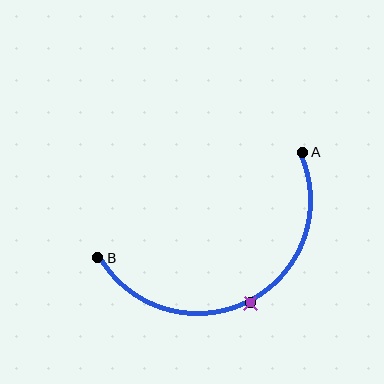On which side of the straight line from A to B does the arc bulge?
The arc bulges below the straight line connecting A and B.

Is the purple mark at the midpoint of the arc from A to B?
Yes. The purple mark lies on the arc at equal arc-length from both A and B — it is the arc midpoint.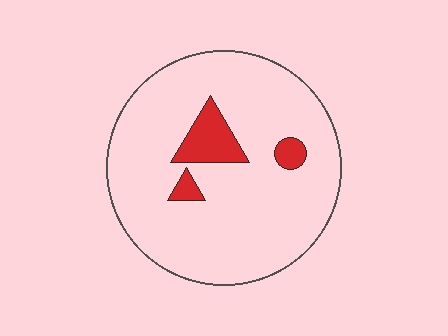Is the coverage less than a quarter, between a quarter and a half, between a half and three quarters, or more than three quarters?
Less than a quarter.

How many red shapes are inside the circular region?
3.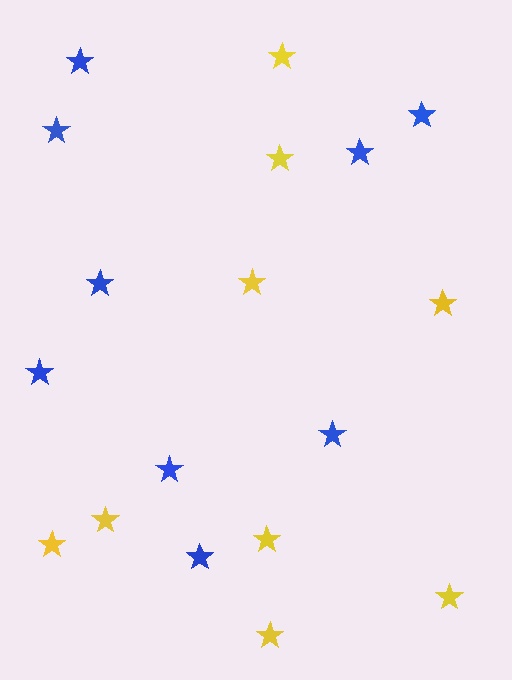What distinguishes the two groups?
There are 2 groups: one group of yellow stars (9) and one group of blue stars (9).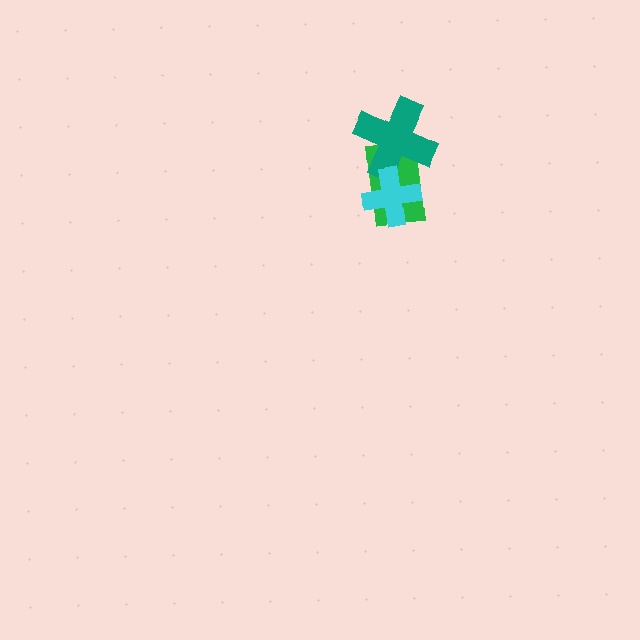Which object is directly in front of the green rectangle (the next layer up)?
The teal cross is directly in front of the green rectangle.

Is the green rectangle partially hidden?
Yes, it is partially covered by another shape.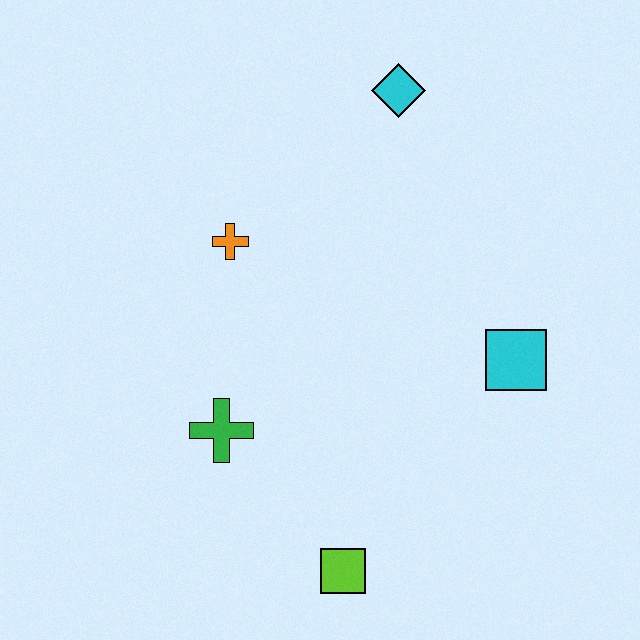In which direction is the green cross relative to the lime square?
The green cross is above the lime square.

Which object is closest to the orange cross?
The green cross is closest to the orange cross.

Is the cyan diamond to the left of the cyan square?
Yes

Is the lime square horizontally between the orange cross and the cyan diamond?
Yes